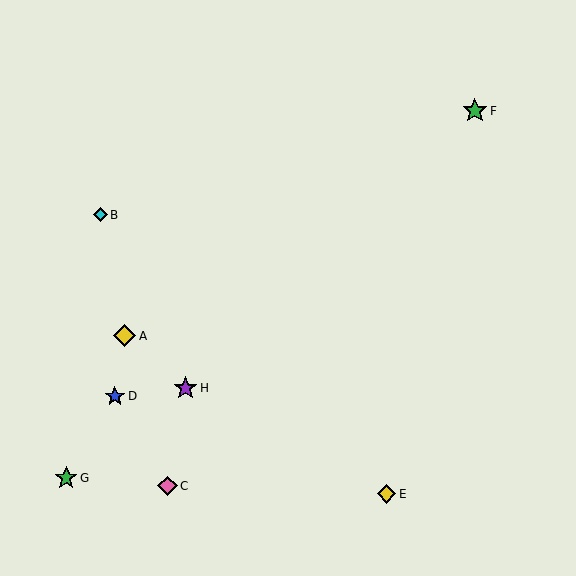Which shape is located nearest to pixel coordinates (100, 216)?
The cyan diamond (labeled B) at (100, 215) is nearest to that location.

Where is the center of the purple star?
The center of the purple star is at (186, 388).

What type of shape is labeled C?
Shape C is a pink diamond.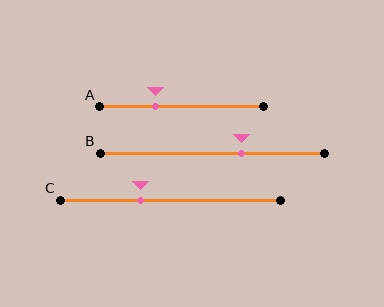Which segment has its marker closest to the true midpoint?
Segment B has its marker closest to the true midpoint.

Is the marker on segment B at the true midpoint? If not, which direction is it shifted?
No, the marker on segment B is shifted to the right by about 13% of the segment length.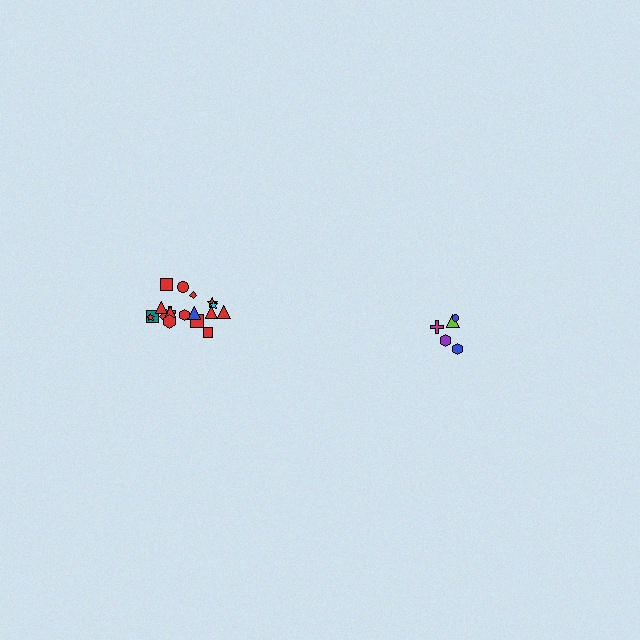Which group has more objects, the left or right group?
The left group.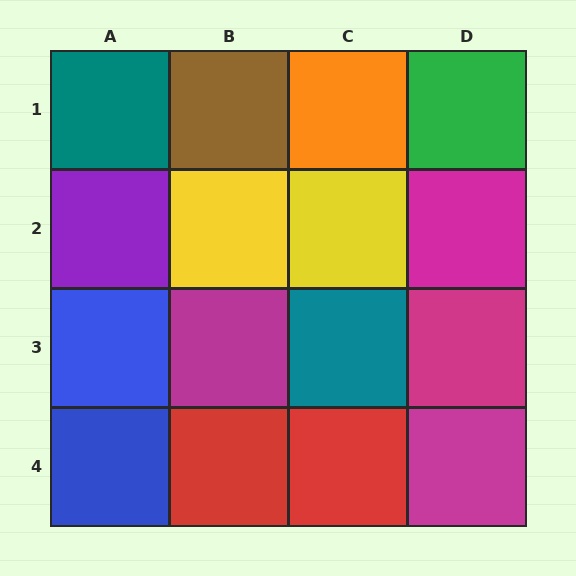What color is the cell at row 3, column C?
Teal.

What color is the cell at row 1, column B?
Brown.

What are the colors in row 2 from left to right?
Purple, yellow, yellow, magenta.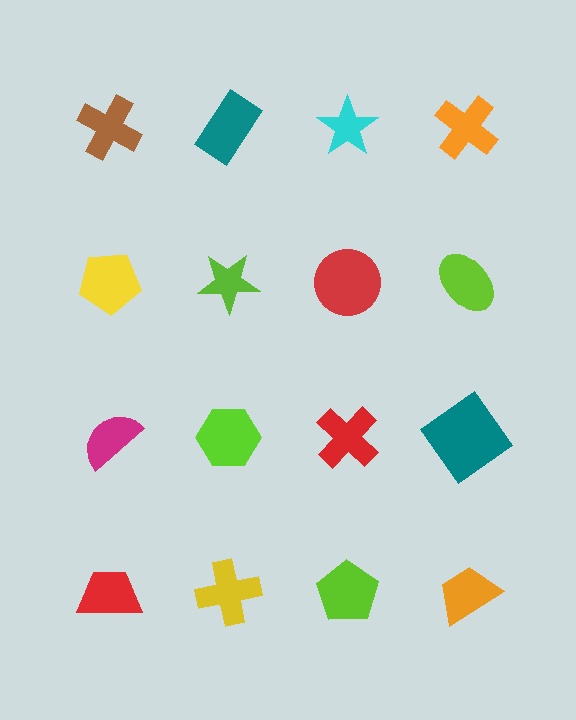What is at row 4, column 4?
An orange trapezoid.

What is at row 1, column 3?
A cyan star.